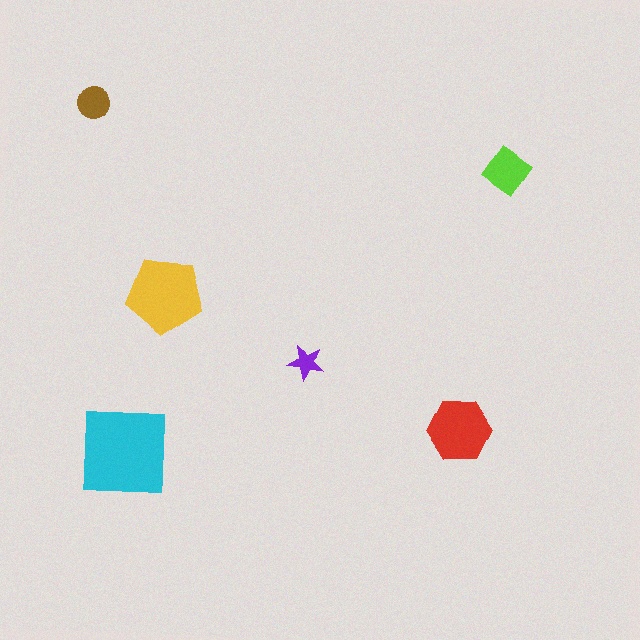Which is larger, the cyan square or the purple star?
The cyan square.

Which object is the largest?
The cyan square.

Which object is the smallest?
The purple star.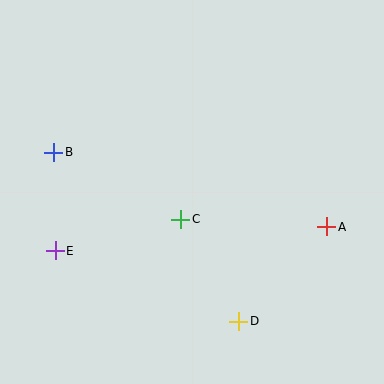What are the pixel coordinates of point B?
Point B is at (54, 152).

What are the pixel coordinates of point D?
Point D is at (239, 321).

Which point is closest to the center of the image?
Point C at (181, 219) is closest to the center.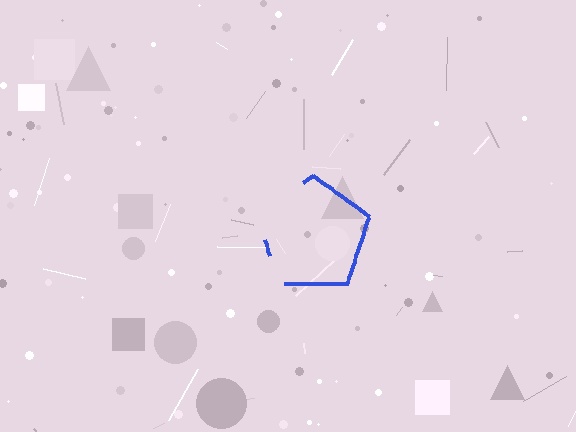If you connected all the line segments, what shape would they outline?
They would outline a pentagon.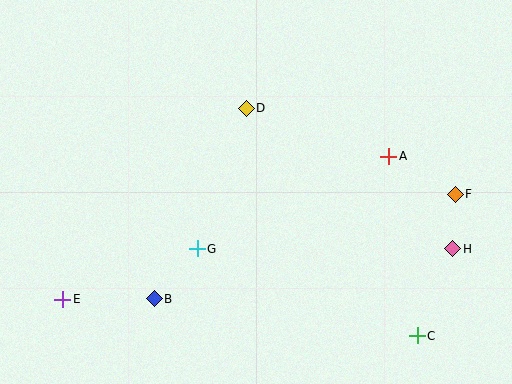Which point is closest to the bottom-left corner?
Point E is closest to the bottom-left corner.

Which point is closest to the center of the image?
Point G at (197, 249) is closest to the center.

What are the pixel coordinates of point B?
Point B is at (154, 299).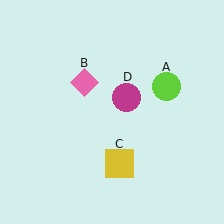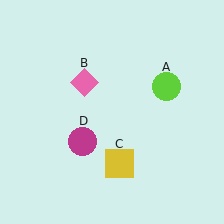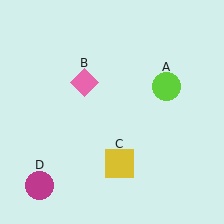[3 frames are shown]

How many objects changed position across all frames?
1 object changed position: magenta circle (object D).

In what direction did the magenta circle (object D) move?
The magenta circle (object D) moved down and to the left.